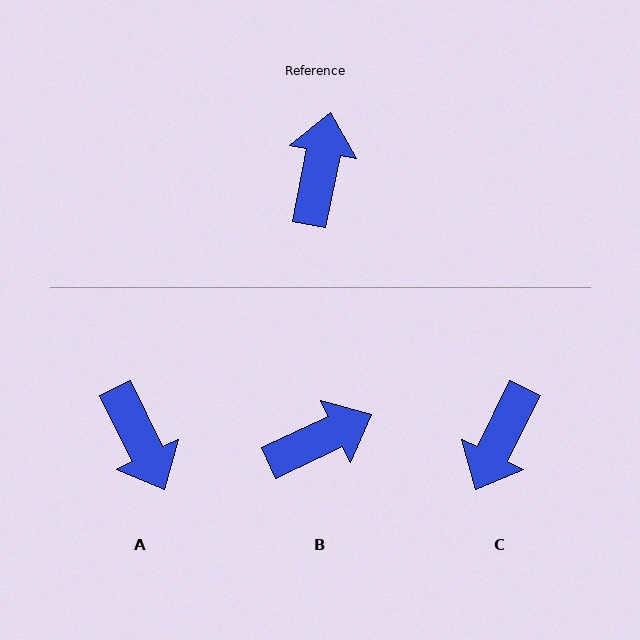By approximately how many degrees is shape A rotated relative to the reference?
Approximately 143 degrees clockwise.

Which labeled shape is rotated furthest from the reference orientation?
C, about 165 degrees away.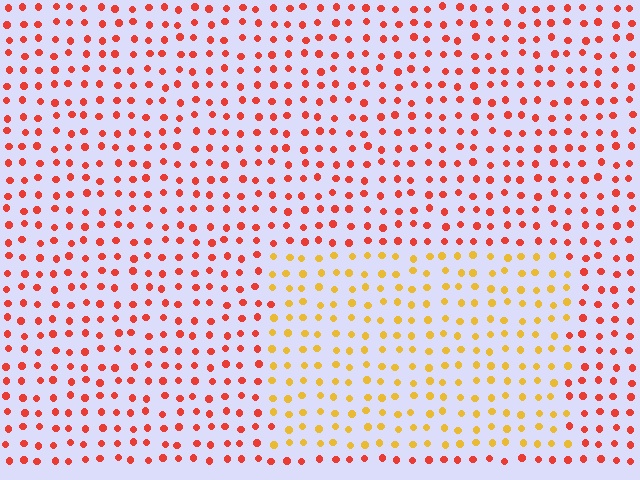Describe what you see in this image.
The image is filled with small red elements in a uniform arrangement. A rectangle-shaped region is visible where the elements are tinted to a slightly different hue, forming a subtle color boundary.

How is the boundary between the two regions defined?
The boundary is defined purely by a slight shift in hue (about 42 degrees). Spacing, size, and orientation are identical on both sides.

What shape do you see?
I see a rectangle.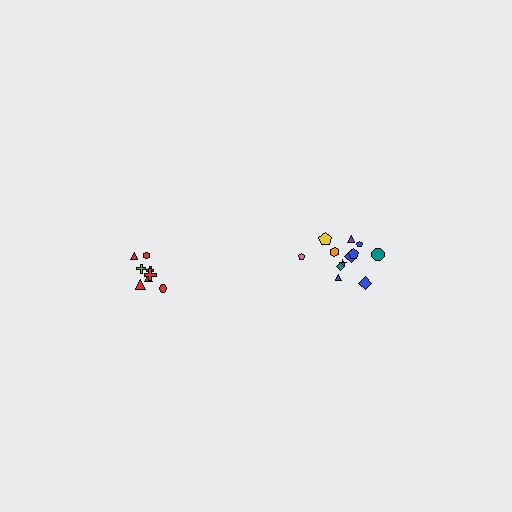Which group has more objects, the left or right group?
The right group.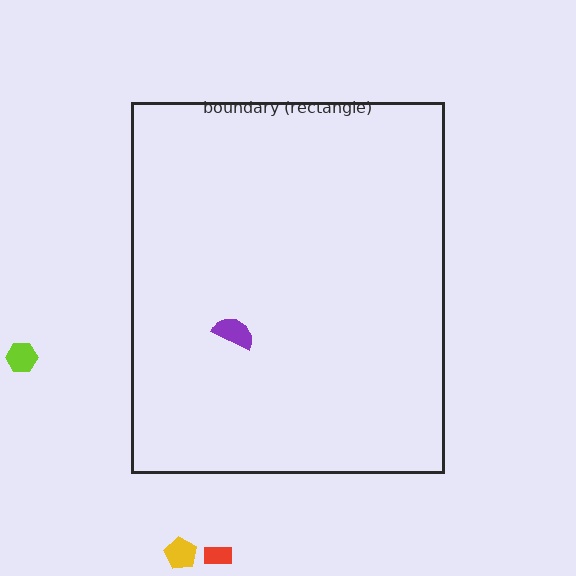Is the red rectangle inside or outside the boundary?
Outside.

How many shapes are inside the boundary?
1 inside, 3 outside.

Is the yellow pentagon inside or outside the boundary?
Outside.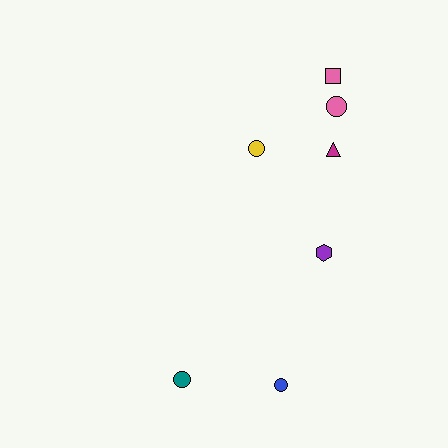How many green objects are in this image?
There are no green objects.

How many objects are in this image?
There are 7 objects.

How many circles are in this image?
There are 4 circles.